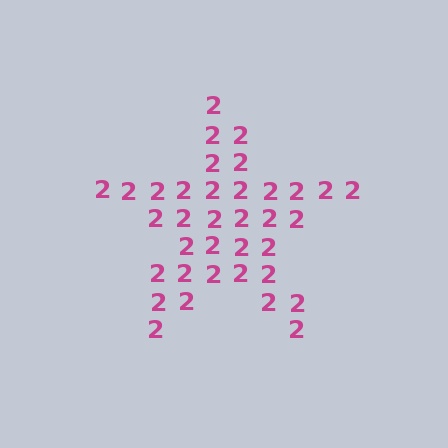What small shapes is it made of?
It is made of small digit 2's.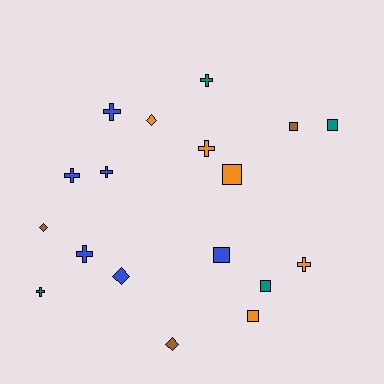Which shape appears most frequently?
Cross, with 8 objects.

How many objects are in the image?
There are 18 objects.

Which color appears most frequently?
Blue, with 6 objects.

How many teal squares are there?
There are 2 teal squares.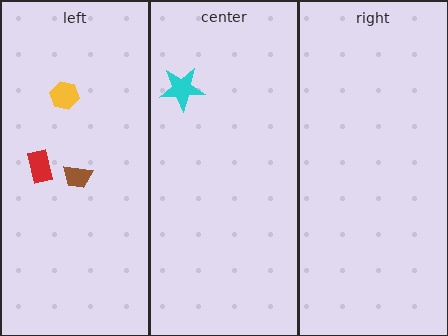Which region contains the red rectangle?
The left region.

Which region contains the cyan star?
The center region.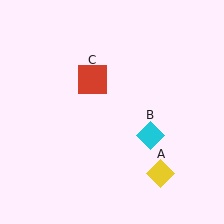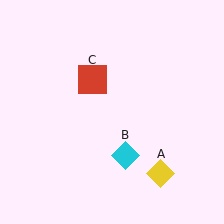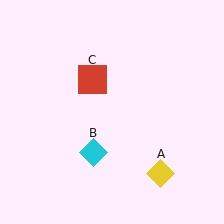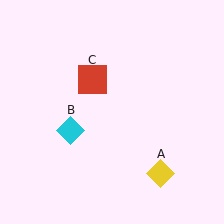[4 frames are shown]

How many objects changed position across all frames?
1 object changed position: cyan diamond (object B).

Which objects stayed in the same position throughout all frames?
Yellow diamond (object A) and red square (object C) remained stationary.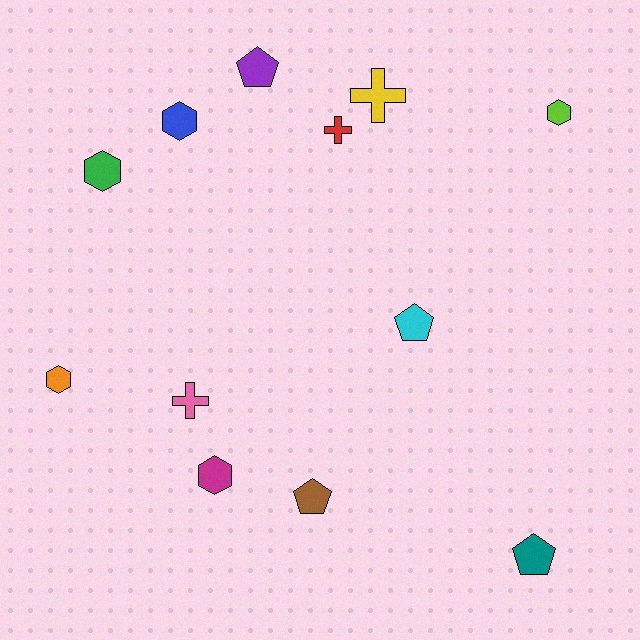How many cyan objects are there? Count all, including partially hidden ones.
There is 1 cyan object.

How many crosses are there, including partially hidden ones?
There are 3 crosses.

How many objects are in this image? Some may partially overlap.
There are 12 objects.